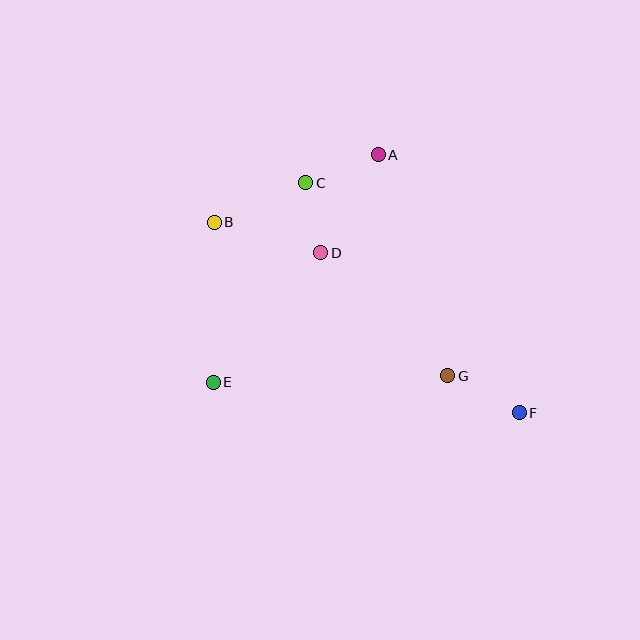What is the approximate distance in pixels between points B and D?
The distance between B and D is approximately 111 pixels.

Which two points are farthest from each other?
Points B and F are farthest from each other.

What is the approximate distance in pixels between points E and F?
The distance between E and F is approximately 308 pixels.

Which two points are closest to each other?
Points C and D are closest to each other.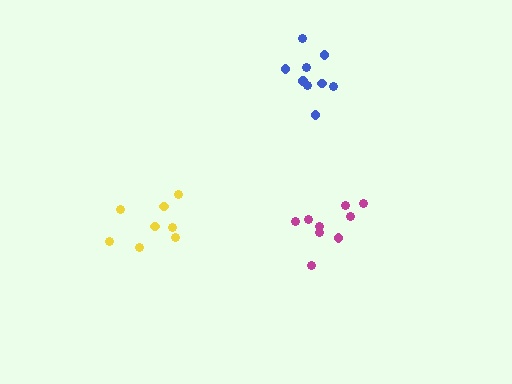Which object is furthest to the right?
The magenta cluster is rightmost.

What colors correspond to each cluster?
The clusters are colored: blue, yellow, magenta.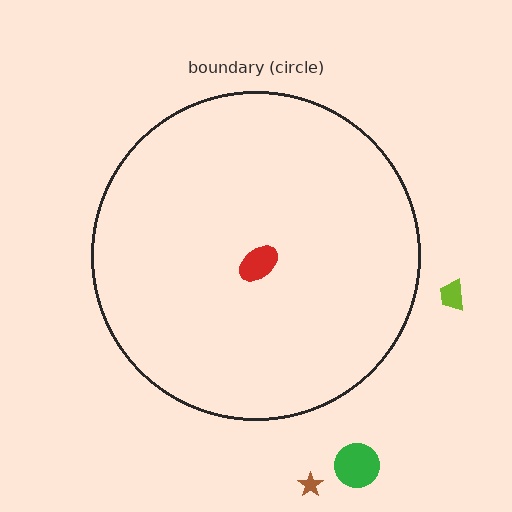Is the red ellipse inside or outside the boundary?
Inside.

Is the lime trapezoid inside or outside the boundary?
Outside.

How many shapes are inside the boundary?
1 inside, 3 outside.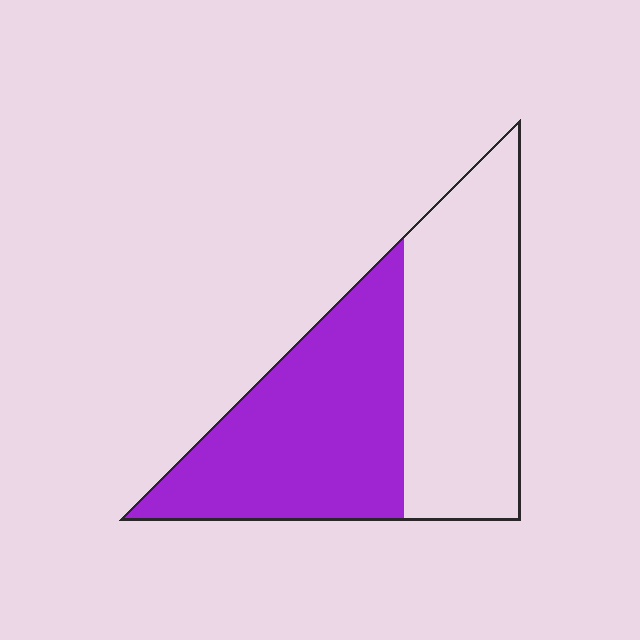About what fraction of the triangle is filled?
About one half (1/2).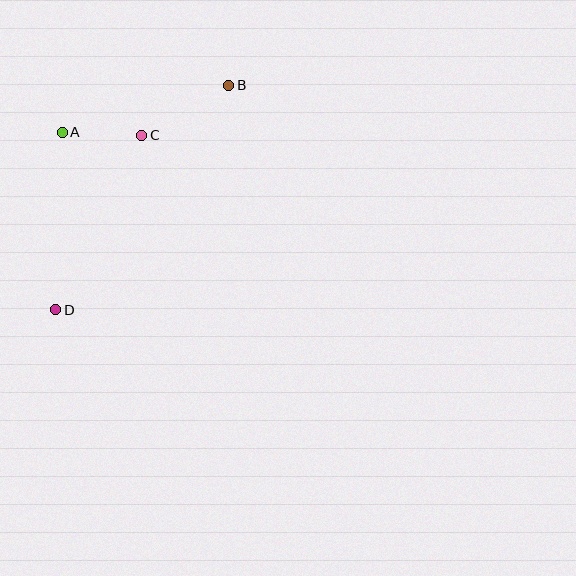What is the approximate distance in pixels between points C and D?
The distance between C and D is approximately 194 pixels.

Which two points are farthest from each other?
Points B and D are farthest from each other.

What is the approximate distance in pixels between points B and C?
The distance between B and C is approximately 100 pixels.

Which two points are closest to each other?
Points A and C are closest to each other.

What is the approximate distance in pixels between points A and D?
The distance between A and D is approximately 178 pixels.